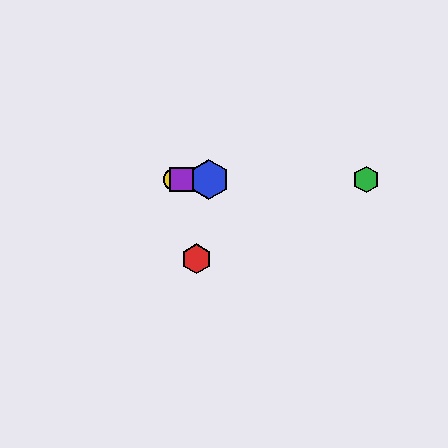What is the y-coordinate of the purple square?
The purple square is at y≈179.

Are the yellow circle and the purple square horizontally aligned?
Yes, both are at y≈179.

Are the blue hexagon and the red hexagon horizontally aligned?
No, the blue hexagon is at y≈179 and the red hexagon is at y≈259.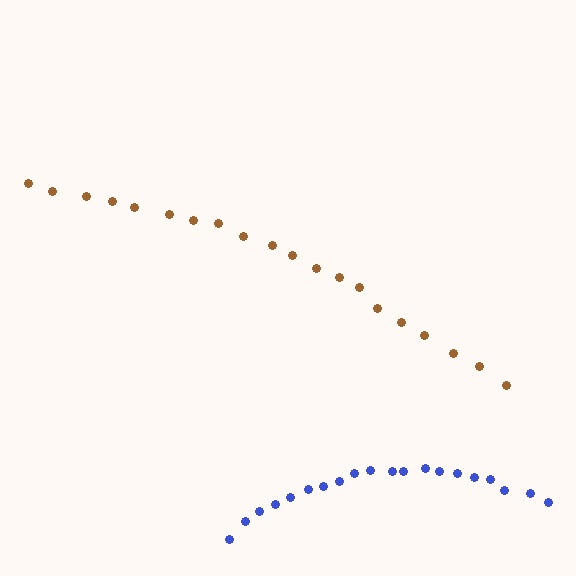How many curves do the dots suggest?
There are 2 distinct paths.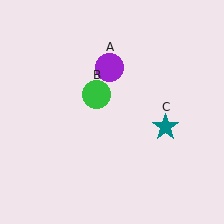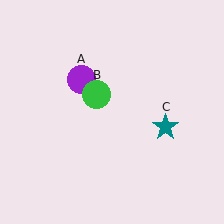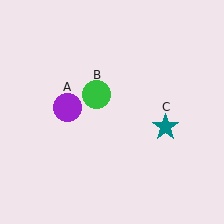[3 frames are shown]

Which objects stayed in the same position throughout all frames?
Green circle (object B) and teal star (object C) remained stationary.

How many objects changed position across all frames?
1 object changed position: purple circle (object A).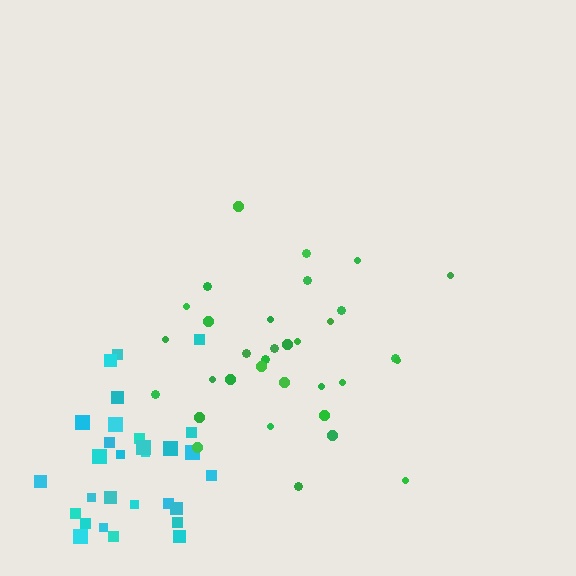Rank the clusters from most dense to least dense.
green, cyan.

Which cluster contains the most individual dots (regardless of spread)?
Green (33).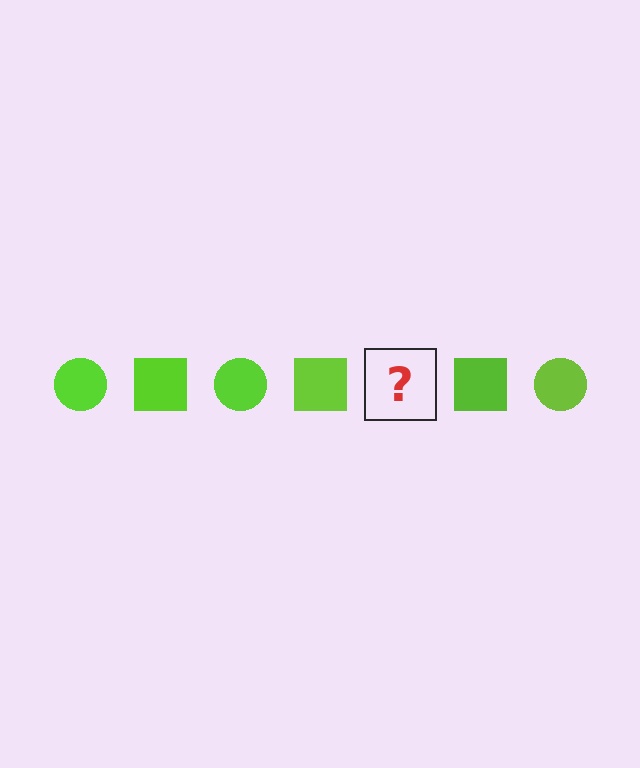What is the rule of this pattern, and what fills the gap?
The rule is that the pattern cycles through circle, square shapes in lime. The gap should be filled with a lime circle.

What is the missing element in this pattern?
The missing element is a lime circle.